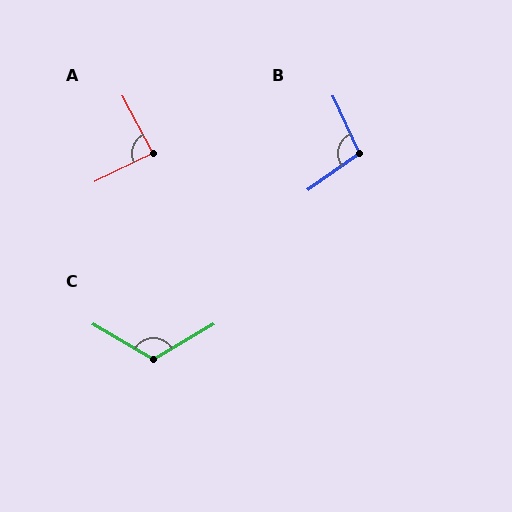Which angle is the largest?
C, at approximately 119 degrees.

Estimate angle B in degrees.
Approximately 101 degrees.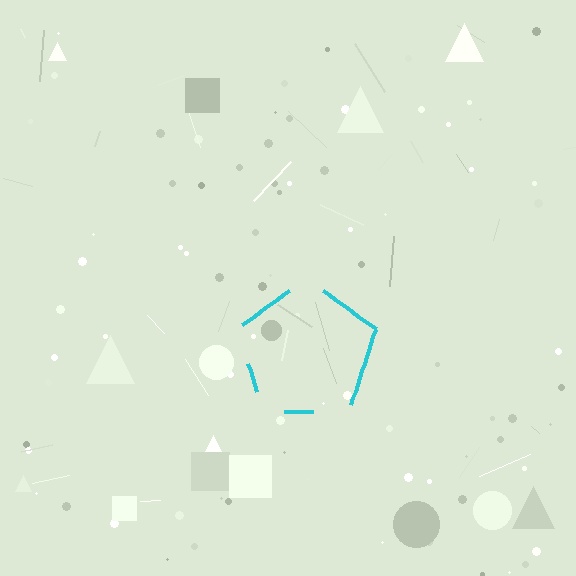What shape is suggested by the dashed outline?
The dashed outline suggests a pentagon.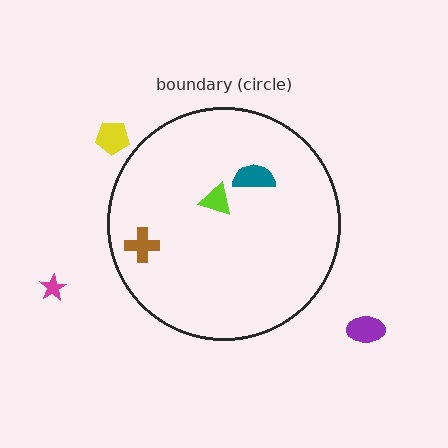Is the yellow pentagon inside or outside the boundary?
Outside.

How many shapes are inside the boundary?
3 inside, 3 outside.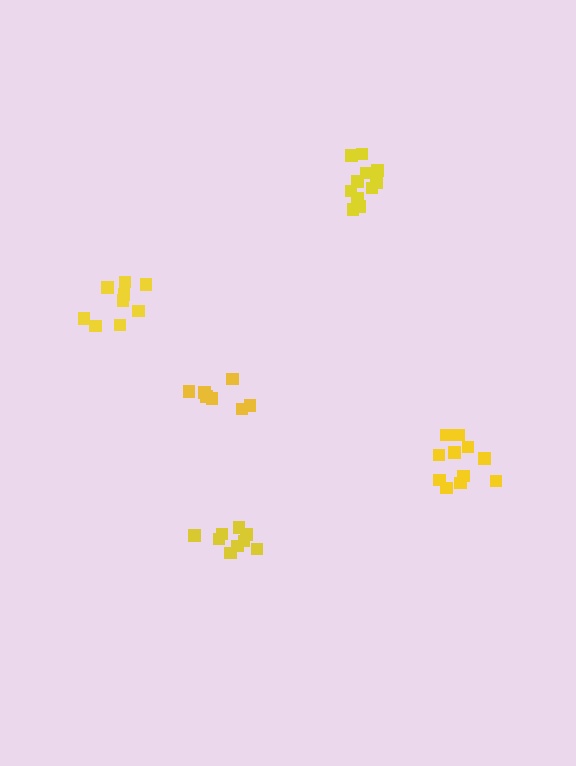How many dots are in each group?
Group 1: 7 dots, Group 2: 9 dots, Group 3: 9 dots, Group 4: 11 dots, Group 5: 11 dots (47 total).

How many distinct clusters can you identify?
There are 5 distinct clusters.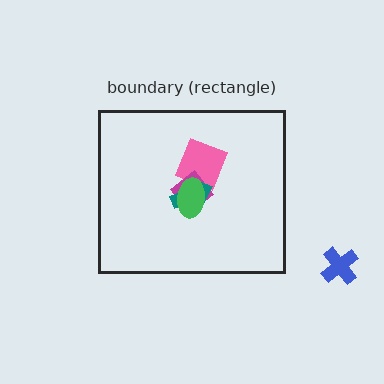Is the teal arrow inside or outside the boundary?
Inside.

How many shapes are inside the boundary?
4 inside, 1 outside.